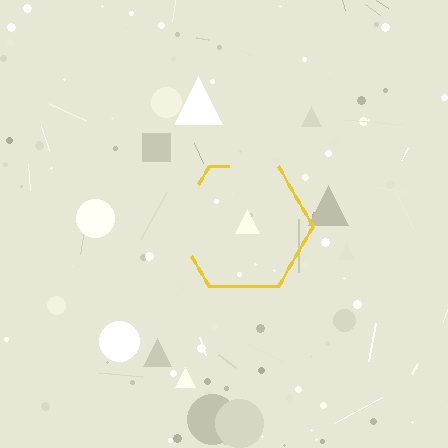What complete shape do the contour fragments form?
The contour fragments form a hexagon.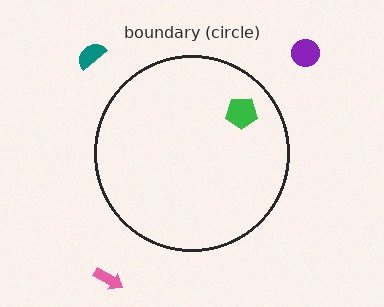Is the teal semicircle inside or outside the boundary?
Outside.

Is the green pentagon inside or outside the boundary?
Inside.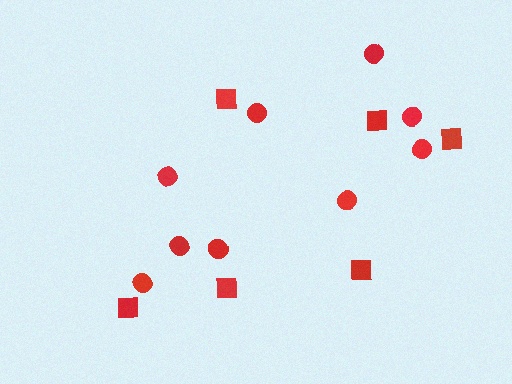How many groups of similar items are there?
There are 2 groups: one group of circles (9) and one group of squares (6).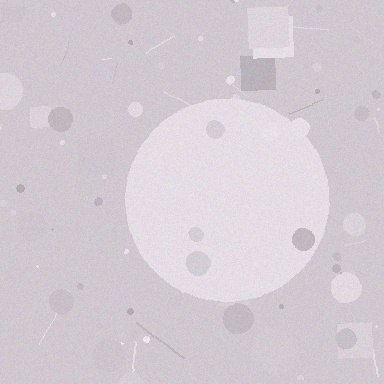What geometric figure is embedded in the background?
A circle is embedded in the background.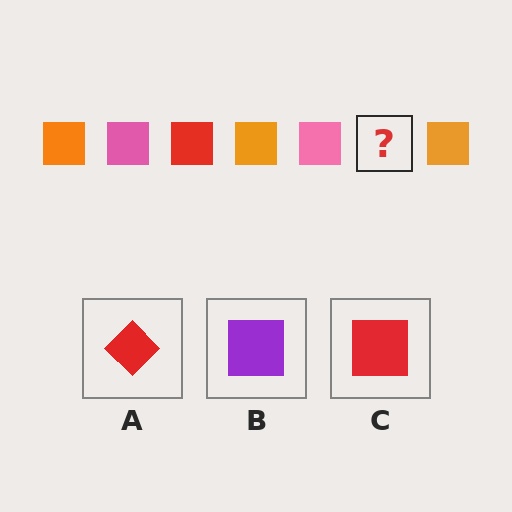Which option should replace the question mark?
Option C.